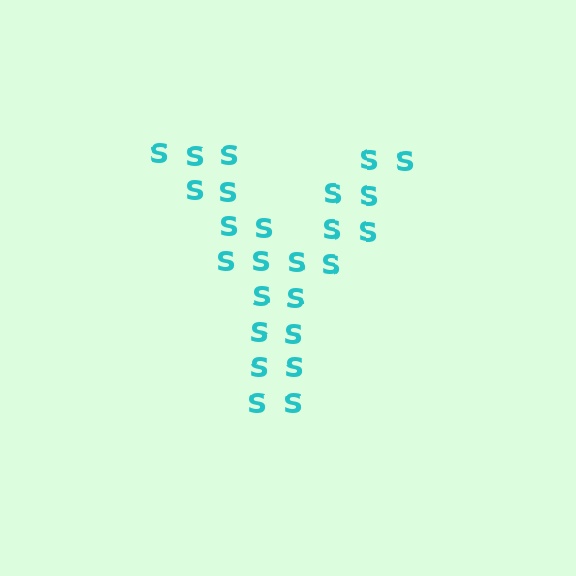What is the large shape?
The large shape is the letter Y.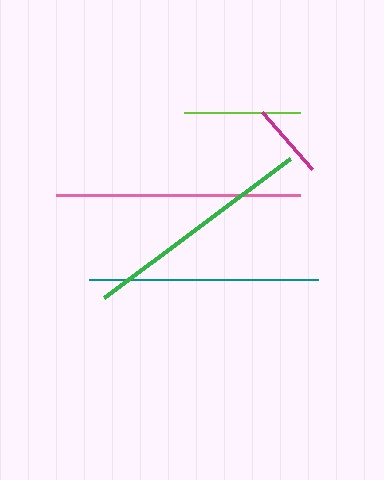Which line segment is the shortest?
The magenta line is the shortest at approximately 77 pixels.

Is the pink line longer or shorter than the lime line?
The pink line is longer than the lime line.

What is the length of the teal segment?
The teal segment is approximately 229 pixels long.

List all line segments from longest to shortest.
From longest to shortest: pink, green, teal, lime, magenta.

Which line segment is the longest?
The pink line is the longest at approximately 244 pixels.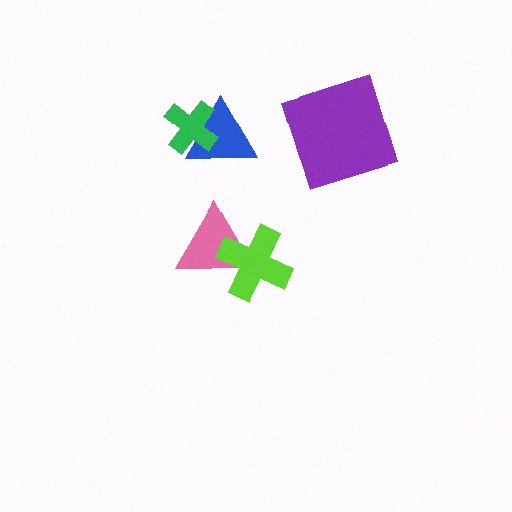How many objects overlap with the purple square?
0 objects overlap with the purple square.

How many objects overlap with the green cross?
1 object overlaps with the green cross.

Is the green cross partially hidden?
No, no other shape covers it.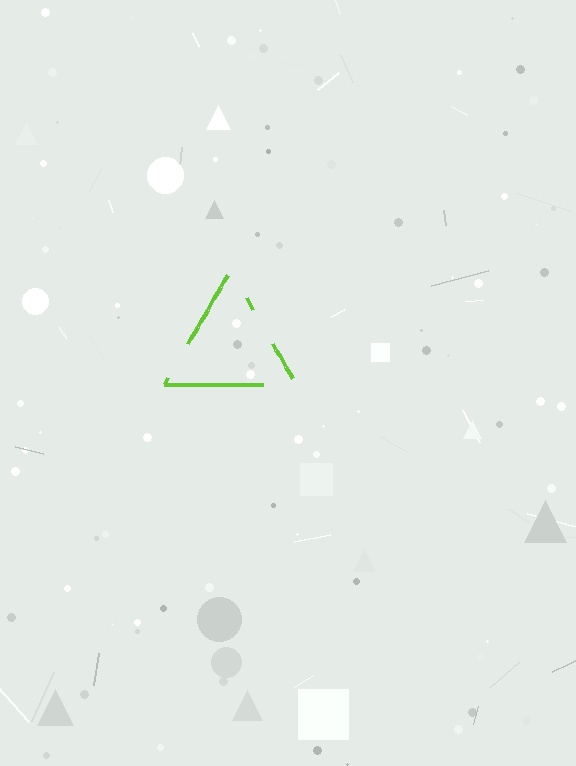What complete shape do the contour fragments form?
The contour fragments form a triangle.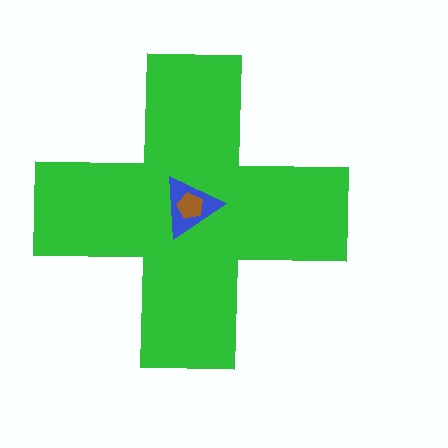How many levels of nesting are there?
3.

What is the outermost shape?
The green cross.